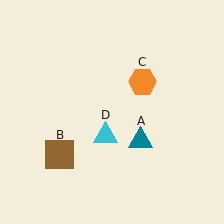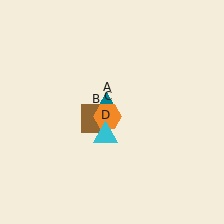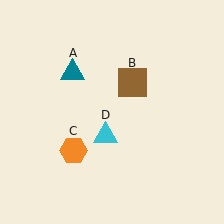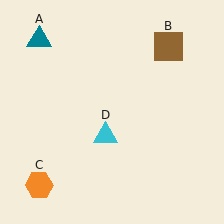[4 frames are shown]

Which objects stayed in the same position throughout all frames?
Cyan triangle (object D) remained stationary.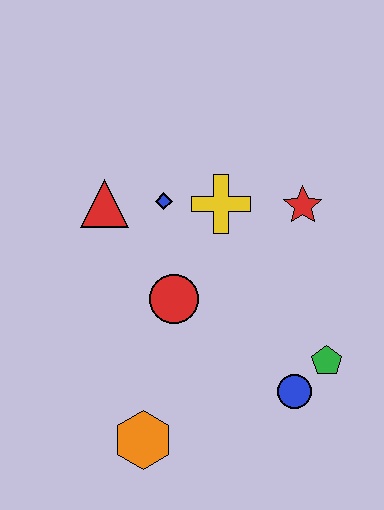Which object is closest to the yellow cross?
The blue diamond is closest to the yellow cross.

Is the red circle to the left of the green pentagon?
Yes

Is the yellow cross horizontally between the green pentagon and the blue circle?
No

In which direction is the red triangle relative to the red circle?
The red triangle is above the red circle.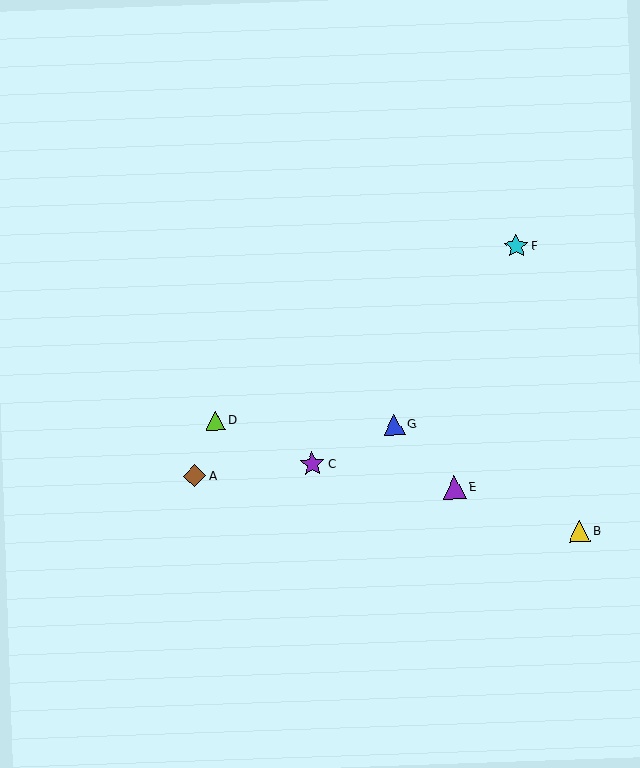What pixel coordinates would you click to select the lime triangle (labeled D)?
Click at (215, 421) to select the lime triangle D.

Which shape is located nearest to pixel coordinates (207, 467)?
The brown diamond (labeled A) at (194, 476) is nearest to that location.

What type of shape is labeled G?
Shape G is a blue triangle.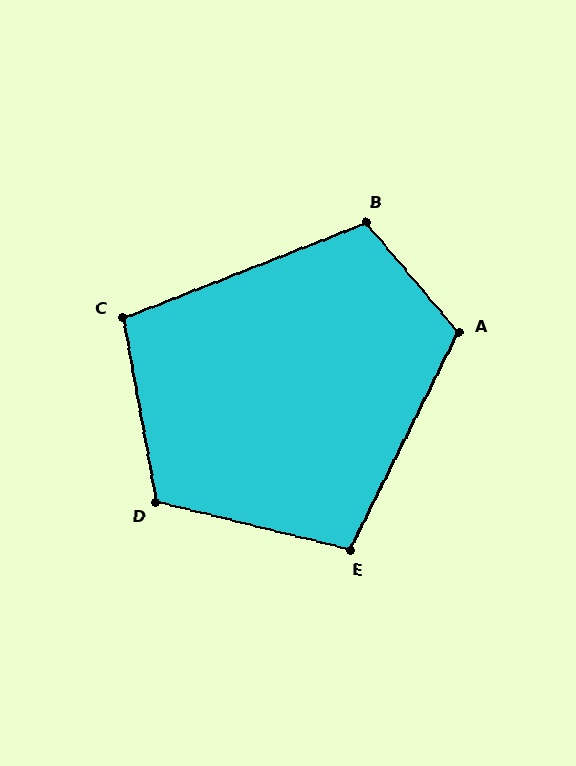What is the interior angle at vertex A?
Approximately 113 degrees (obtuse).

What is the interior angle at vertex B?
Approximately 109 degrees (obtuse).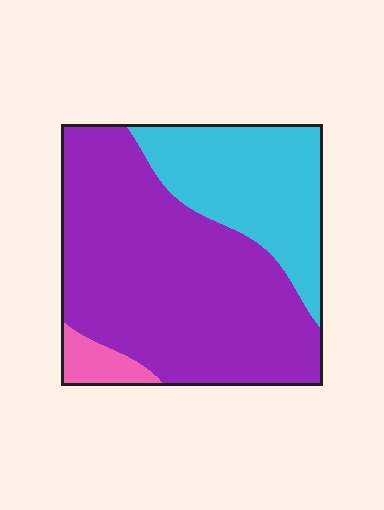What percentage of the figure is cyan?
Cyan covers about 30% of the figure.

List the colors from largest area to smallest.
From largest to smallest: purple, cyan, pink.